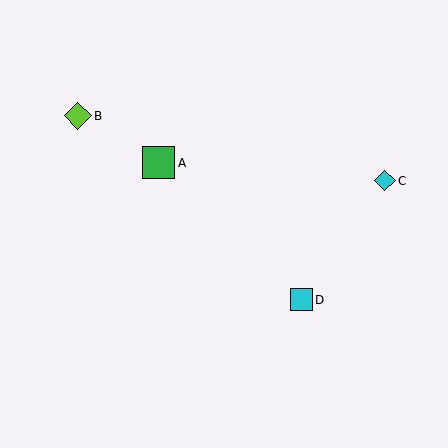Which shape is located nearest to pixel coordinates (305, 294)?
The cyan square (labeled D) at (301, 300) is nearest to that location.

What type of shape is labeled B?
Shape B is a lime diamond.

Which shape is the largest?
The green square (labeled A) is the largest.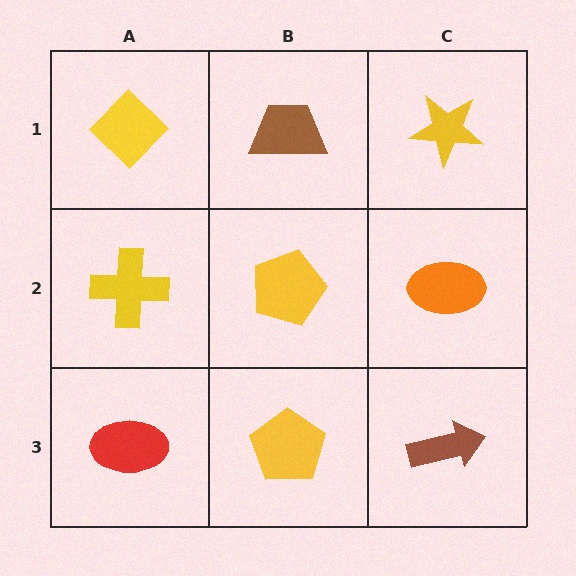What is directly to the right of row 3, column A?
A yellow pentagon.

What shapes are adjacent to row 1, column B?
A yellow pentagon (row 2, column B), a yellow diamond (row 1, column A), a yellow star (row 1, column C).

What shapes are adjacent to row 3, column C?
An orange ellipse (row 2, column C), a yellow pentagon (row 3, column B).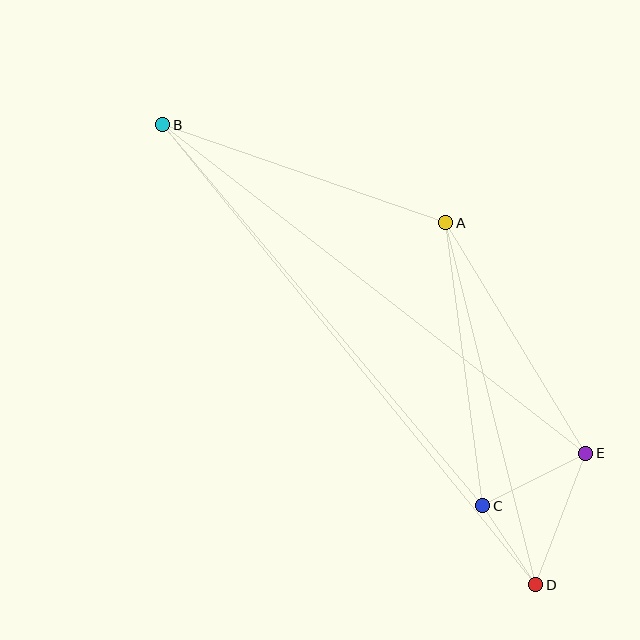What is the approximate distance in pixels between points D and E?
The distance between D and E is approximately 140 pixels.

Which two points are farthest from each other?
Points B and D are farthest from each other.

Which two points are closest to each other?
Points C and D are closest to each other.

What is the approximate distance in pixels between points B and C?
The distance between B and C is approximately 498 pixels.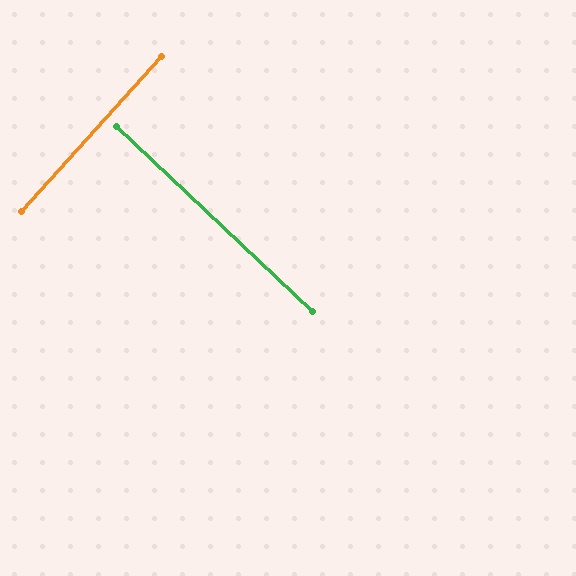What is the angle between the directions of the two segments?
Approximately 89 degrees.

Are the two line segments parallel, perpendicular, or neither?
Perpendicular — they meet at approximately 89°.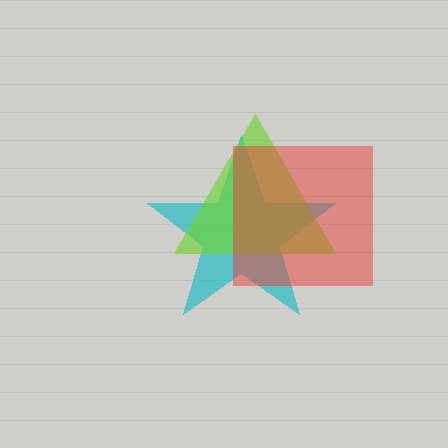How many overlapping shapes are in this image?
There are 3 overlapping shapes in the image.